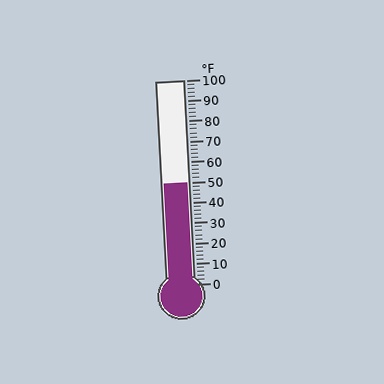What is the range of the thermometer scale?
The thermometer scale ranges from 0°F to 100°F.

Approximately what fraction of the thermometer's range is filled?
The thermometer is filled to approximately 50% of its range.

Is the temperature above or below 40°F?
The temperature is above 40°F.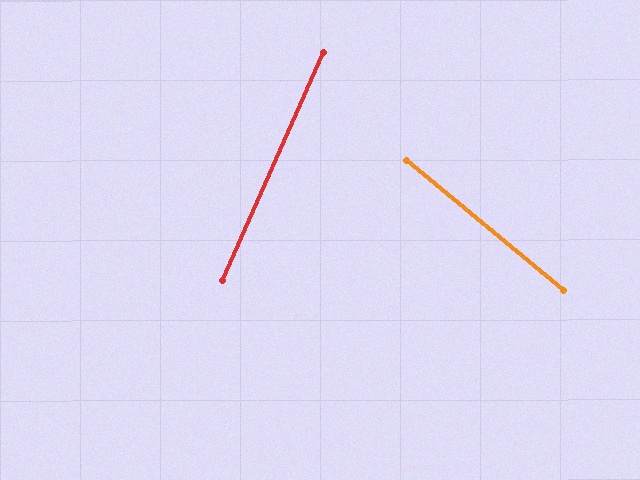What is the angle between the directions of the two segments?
Approximately 74 degrees.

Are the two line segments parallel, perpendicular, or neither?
Neither parallel nor perpendicular — they differ by about 74°.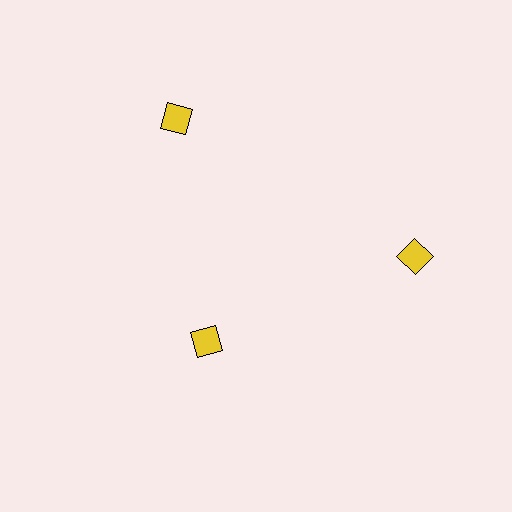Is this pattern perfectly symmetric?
No. The 3 yellow diamonds are arranged in a ring, but one element near the 7 o'clock position is pulled inward toward the center, breaking the 3-fold rotational symmetry.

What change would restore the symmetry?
The symmetry would be restored by moving it outward, back onto the ring so that all 3 diamonds sit at equal angles and equal distance from the center.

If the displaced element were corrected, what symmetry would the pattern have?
It would have 3-fold rotational symmetry — the pattern would map onto itself every 120 degrees.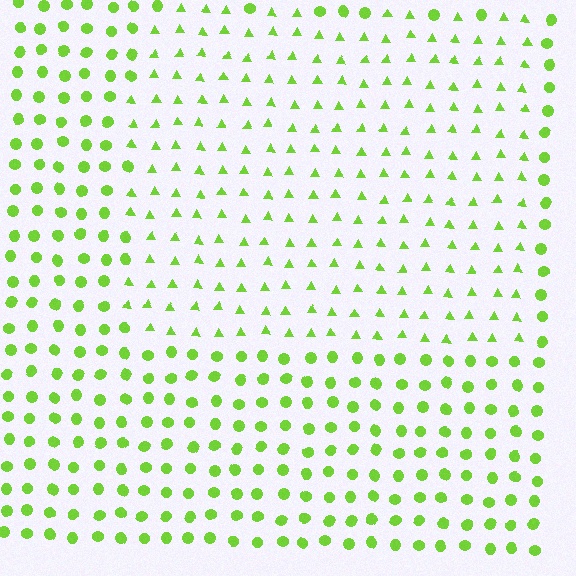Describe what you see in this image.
The image is filled with small lime elements arranged in a uniform grid. A rectangle-shaped region contains triangles, while the surrounding area contains circles. The boundary is defined purely by the change in element shape.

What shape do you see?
I see a rectangle.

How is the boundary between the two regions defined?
The boundary is defined by a change in element shape: triangles inside vs. circles outside. All elements share the same color and spacing.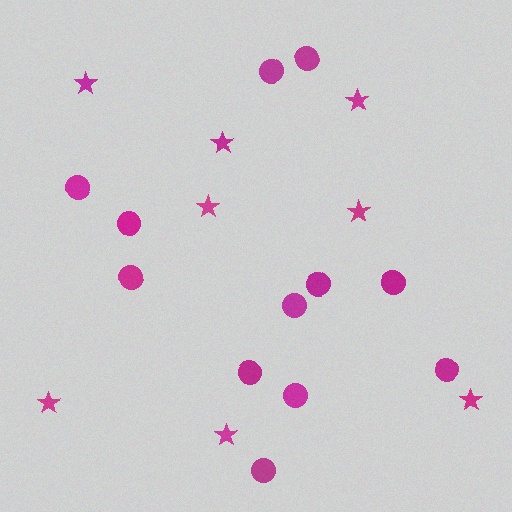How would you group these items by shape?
There are 2 groups: one group of stars (8) and one group of circles (12).